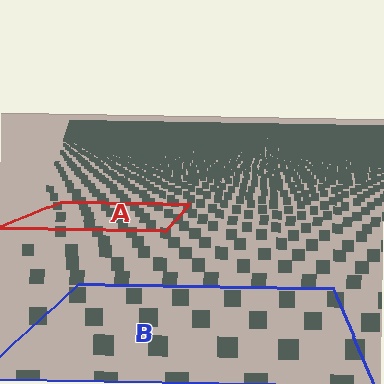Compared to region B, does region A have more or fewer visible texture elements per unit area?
Region A has more texture elements per unit area — they are packed more densely because it is farther away.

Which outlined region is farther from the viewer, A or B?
Region A is farther from the viewer — the texture elements inside it appear smaller and more densely packed.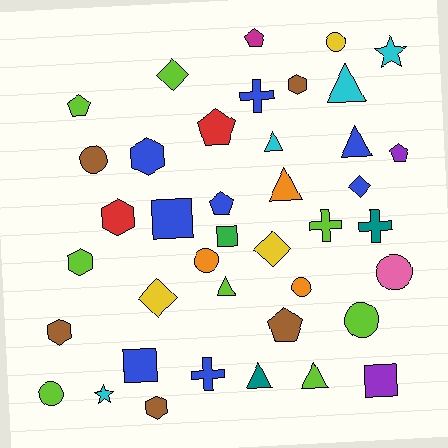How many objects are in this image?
There are 40 objects.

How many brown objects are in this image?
There are 5 brown objects.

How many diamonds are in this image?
There are 4 diamonds.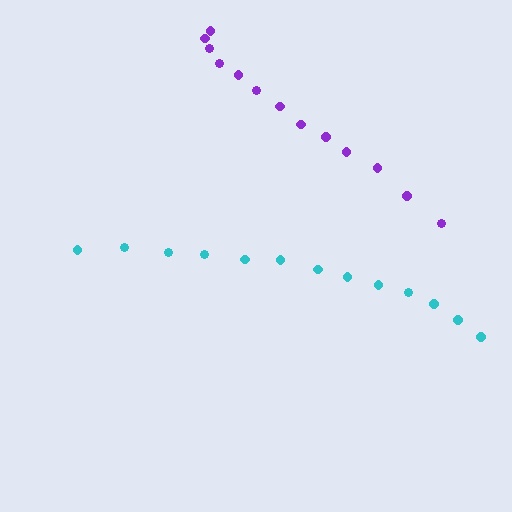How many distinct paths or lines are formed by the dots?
There are 2 distinct paths.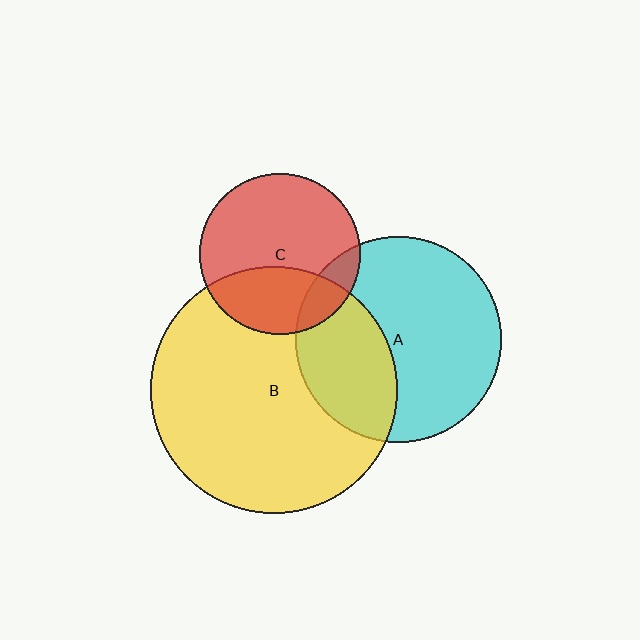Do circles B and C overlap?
Yes.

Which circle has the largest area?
Circle B (yellow).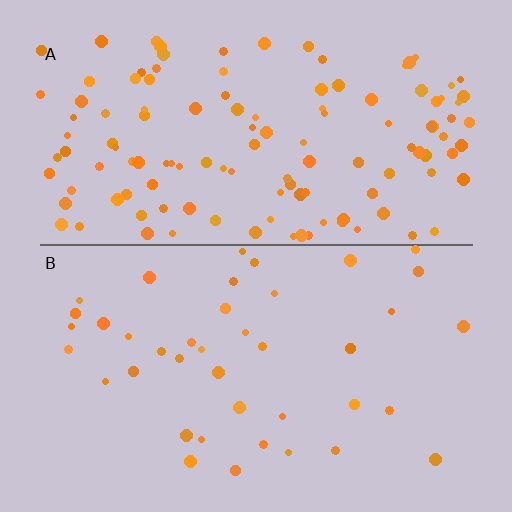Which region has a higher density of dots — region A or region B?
A (the top).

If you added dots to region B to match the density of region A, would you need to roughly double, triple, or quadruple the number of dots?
Approximately triple.